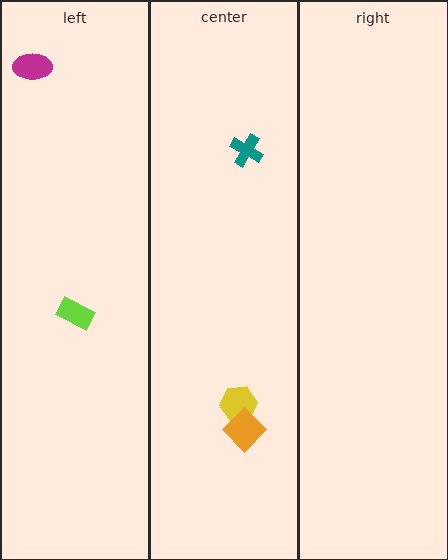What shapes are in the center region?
The teal cross, the yellow hexagon, the orange diamond.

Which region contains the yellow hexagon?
The center region.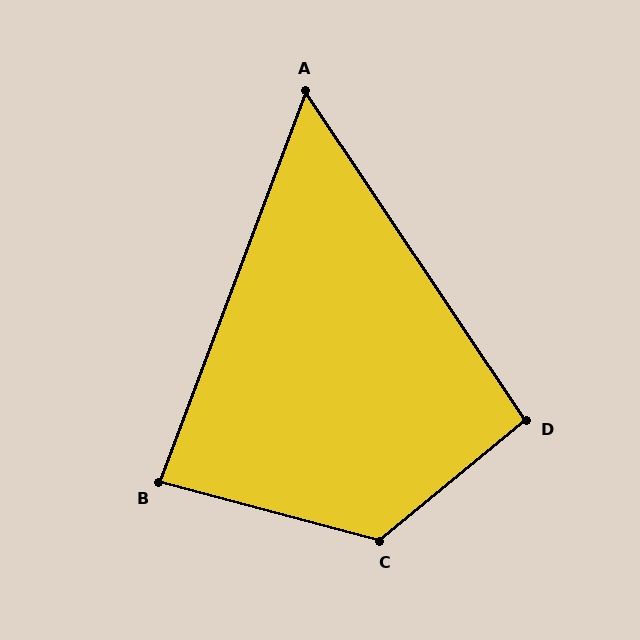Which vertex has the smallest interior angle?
A, at approximately 54 degrees.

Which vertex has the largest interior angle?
C, at approximately 126 degrees.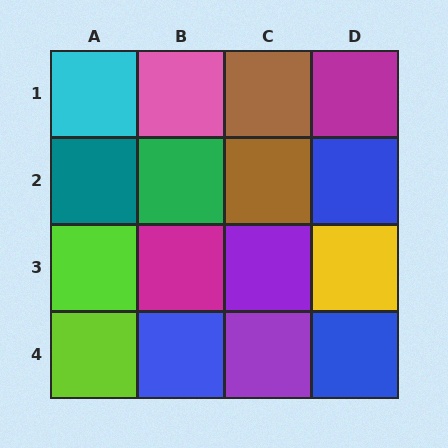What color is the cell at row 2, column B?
Green.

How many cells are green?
1 cell is green.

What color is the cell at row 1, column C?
Brown.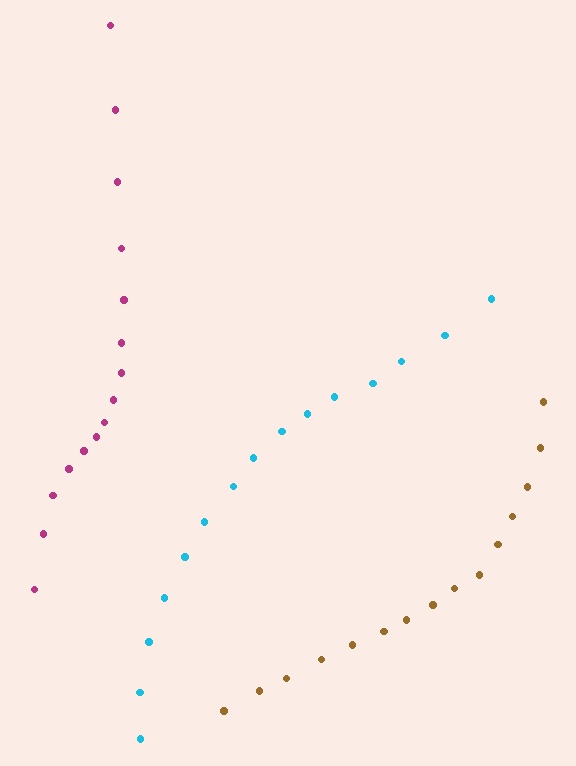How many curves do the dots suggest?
There are 3 distinct paths.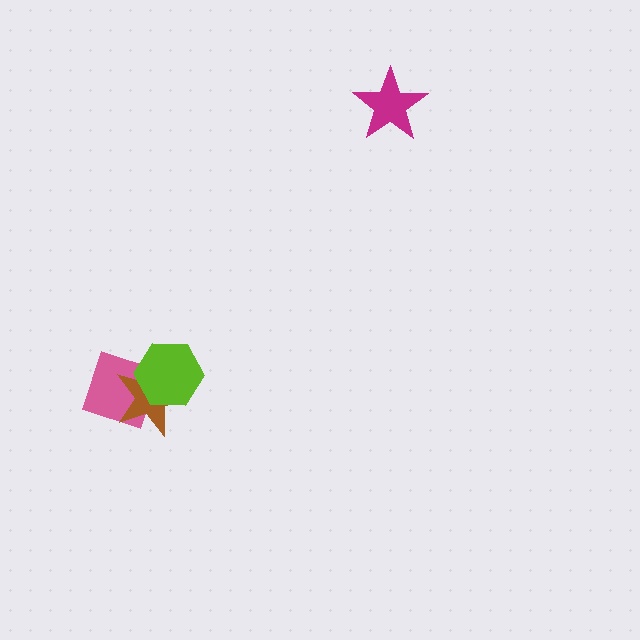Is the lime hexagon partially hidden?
No, no other shape covers it.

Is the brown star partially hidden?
Yes, it is partially covered by another shape.